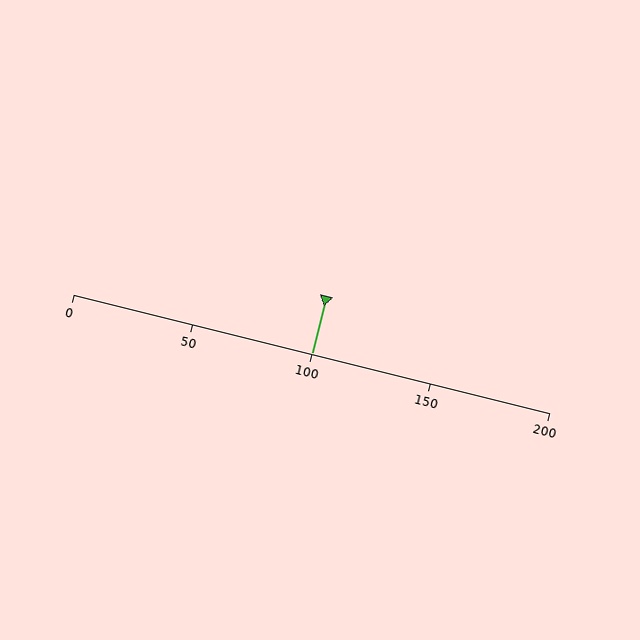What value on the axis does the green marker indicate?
The marker indicates approximately 100.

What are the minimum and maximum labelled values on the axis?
The axis runs from 0 to 200.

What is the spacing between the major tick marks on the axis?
The major ticks are spaced 50 apart.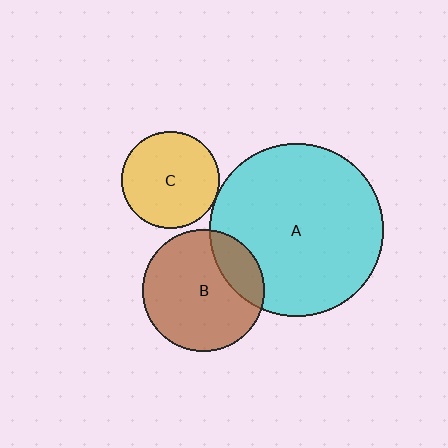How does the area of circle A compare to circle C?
Approximately 3.2 times.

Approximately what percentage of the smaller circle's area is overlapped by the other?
Approximately 20%.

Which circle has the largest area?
Circle A (cyan).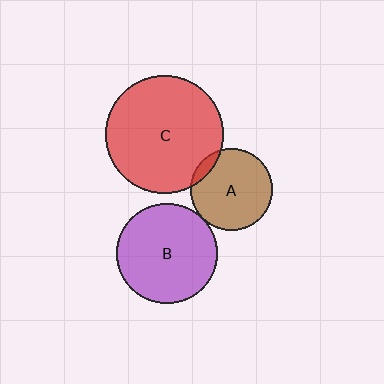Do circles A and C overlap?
Yes.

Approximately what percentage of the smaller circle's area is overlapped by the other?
Approximately 10%.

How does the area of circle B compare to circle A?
Approximately 1.5 times.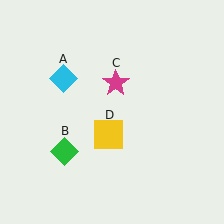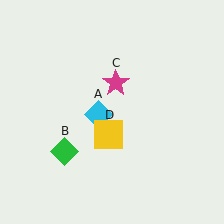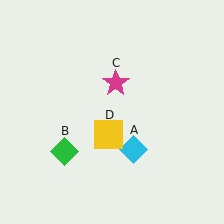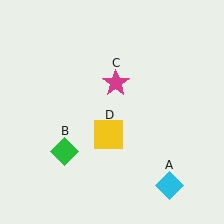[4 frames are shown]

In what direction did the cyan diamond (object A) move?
The cyan diamond (object A) moved down and to the right.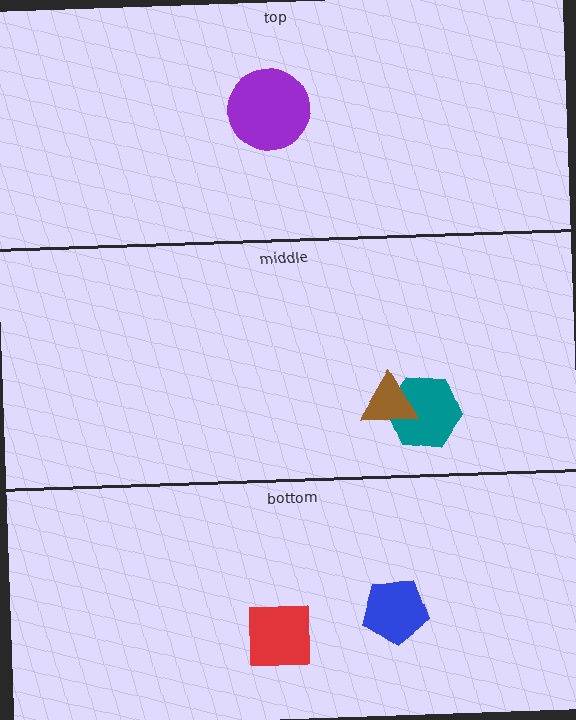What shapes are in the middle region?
The teal hexagon, the brown triangle.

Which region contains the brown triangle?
The middle region.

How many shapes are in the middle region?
2.